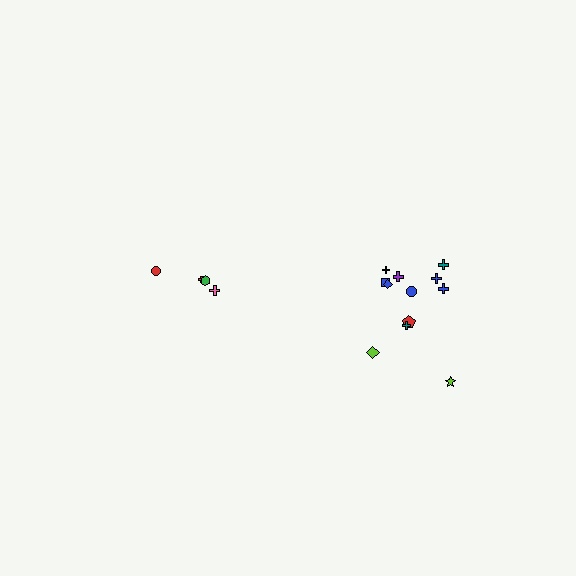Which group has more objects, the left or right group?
The right group.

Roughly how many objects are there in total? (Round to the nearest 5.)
Roughly 15 objects in total.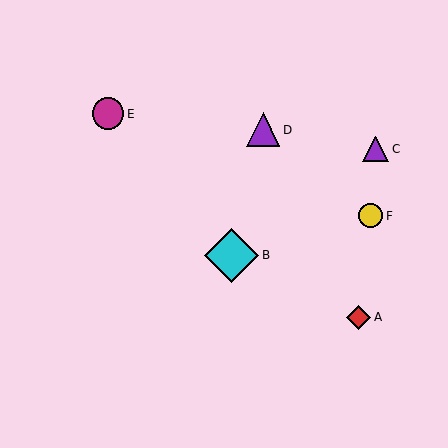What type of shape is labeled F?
Shape F is a yellow circle.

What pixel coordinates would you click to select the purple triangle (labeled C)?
Click at (376, 149) to select the purple triangle C.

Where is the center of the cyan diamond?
The center of the cyan diamond is at (232, 255).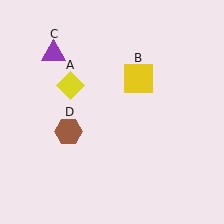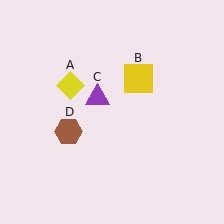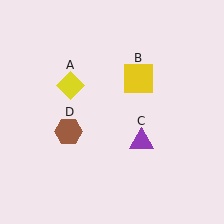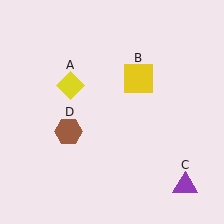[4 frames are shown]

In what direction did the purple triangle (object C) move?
The purple triangle (object C) moved down and to the right.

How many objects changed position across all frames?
1 object changed position: purple triangle (object C).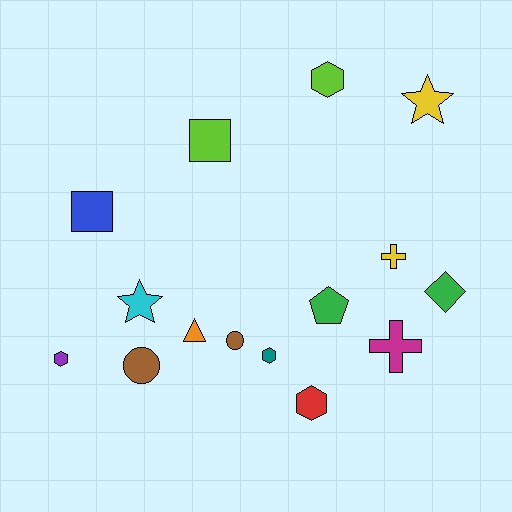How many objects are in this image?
There are 15 objects.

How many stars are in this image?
There are 2 stars.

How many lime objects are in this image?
There are 2 lime objects.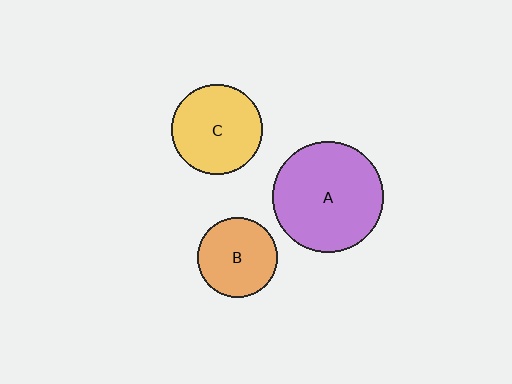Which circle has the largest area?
Circle A (purple).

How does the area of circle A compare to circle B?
Approximately 1.9 times.